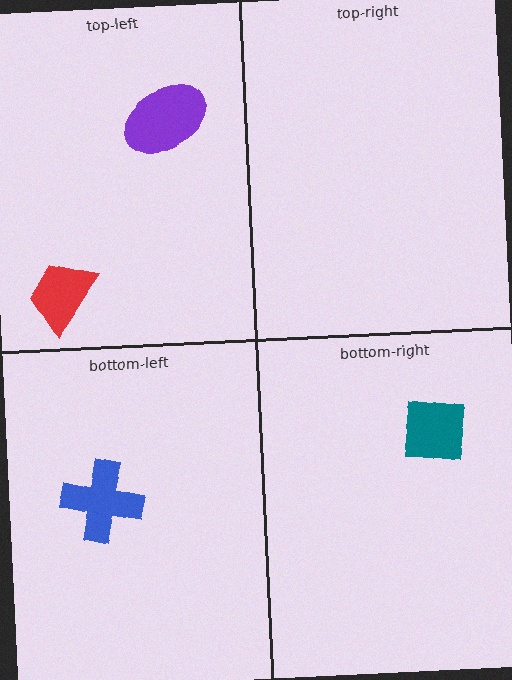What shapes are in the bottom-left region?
The blue cross.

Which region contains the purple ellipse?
The top-left region.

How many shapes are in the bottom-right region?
1.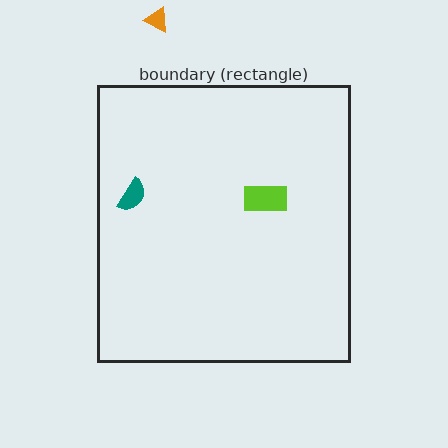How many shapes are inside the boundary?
2 inside, 1 outside.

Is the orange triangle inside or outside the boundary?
Outside.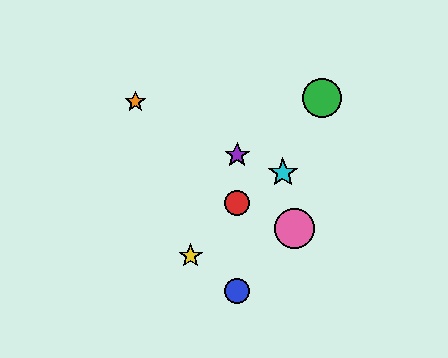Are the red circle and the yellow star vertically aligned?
No, the red circle is at x≈237 and the yellow star is at x≈191.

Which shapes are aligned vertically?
The red circle, the blue circle, the purple star are aligned vertically.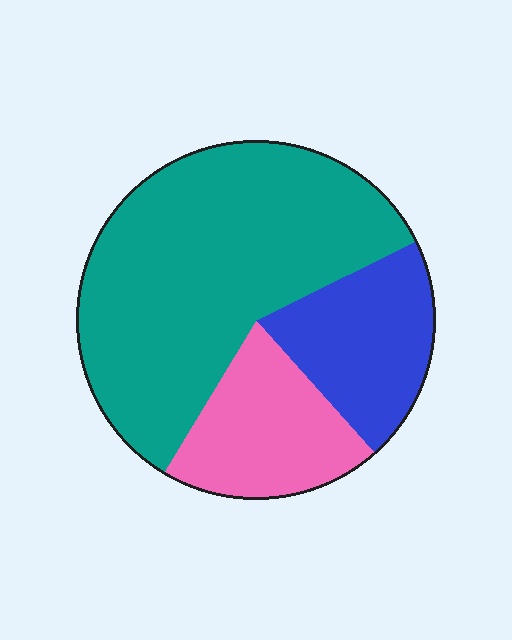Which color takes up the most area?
Teal, at roughly 60%.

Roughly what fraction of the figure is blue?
Blue covers 21% of the figure.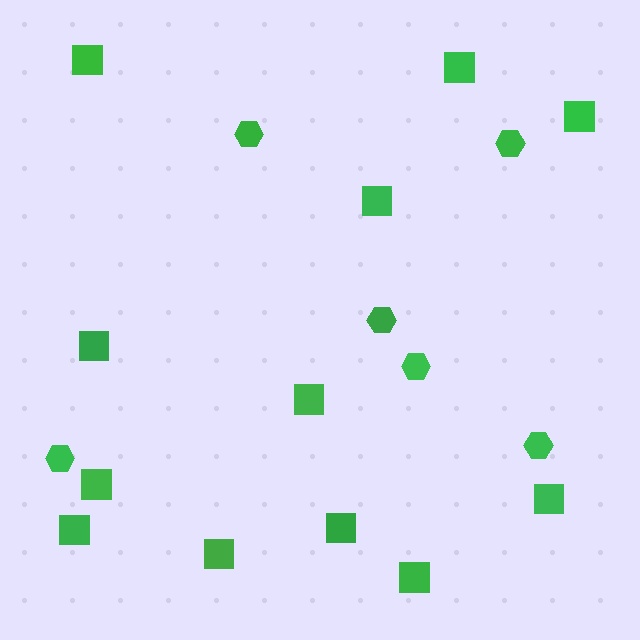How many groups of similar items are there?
There are 2 groups: one group of squares (12) and one group of hexagons (6).